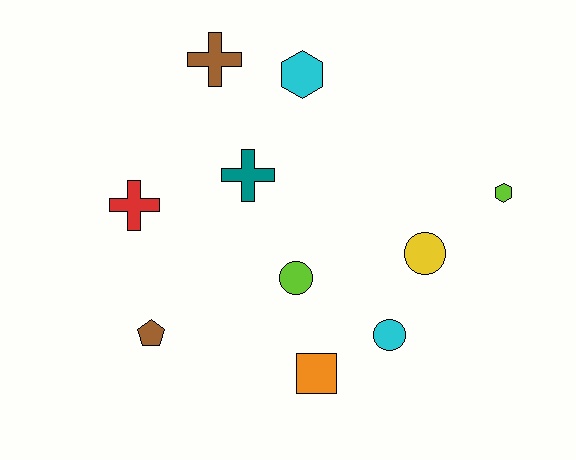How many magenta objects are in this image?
There are no magenta objects.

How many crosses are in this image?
There are 3 crosses.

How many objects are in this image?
There are 10 objects.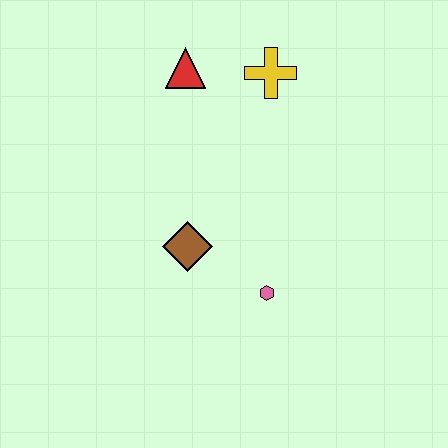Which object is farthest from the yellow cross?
The pink hexagon is farthest from the yellow cross.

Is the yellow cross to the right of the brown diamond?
Yes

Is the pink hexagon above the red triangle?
No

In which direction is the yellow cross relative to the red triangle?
The yellow cross is to the right of the red triangle.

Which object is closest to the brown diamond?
The pink hexagon is closest to the brown diamond.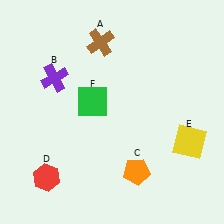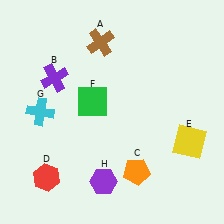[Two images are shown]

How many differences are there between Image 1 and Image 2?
There are 2 differences between the two images.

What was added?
A cyan cross (G), a purple hexagon (H) were added in Image 2.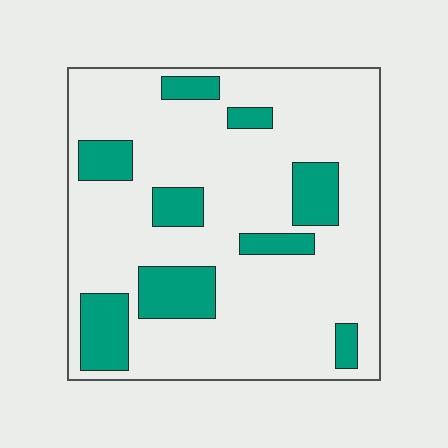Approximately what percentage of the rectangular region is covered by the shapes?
Approximately 20%.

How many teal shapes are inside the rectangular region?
9.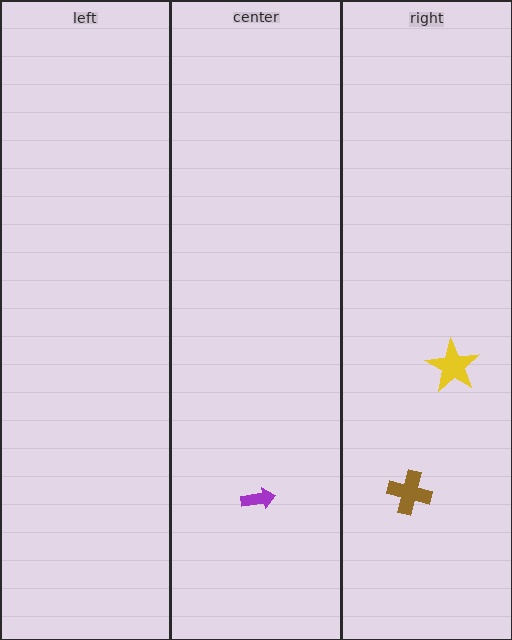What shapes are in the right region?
The yellow star, the brown cross.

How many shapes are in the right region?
2.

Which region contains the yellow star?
The right region.